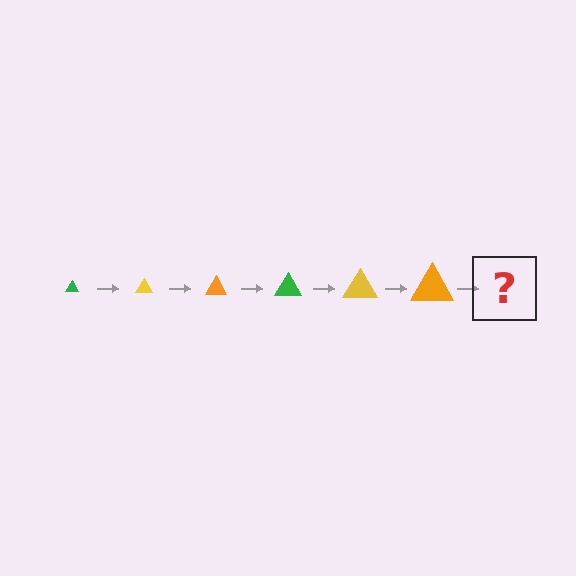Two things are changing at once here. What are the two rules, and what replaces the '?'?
The two rules are that the triangle grows larger each step and the color cycles through green, yellow, and orange. The '?' should be a green triangle, larger than the previous one.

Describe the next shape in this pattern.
It should be a green triangle, larger than the previous one.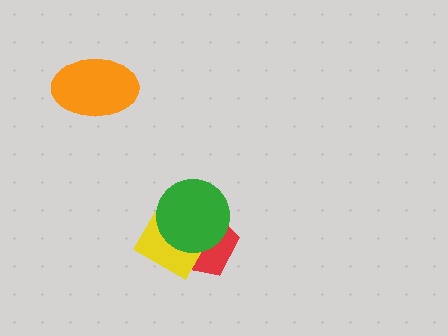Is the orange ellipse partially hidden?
No, no other shape covers it.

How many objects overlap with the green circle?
2 objects overlap with the green circle.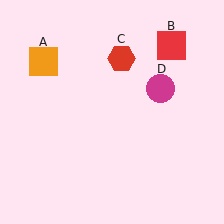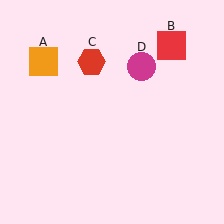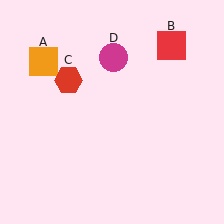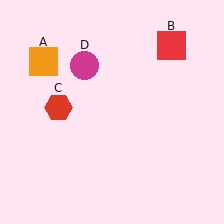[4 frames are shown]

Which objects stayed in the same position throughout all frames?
Orange square (object A) and red square (object B) remained stationary.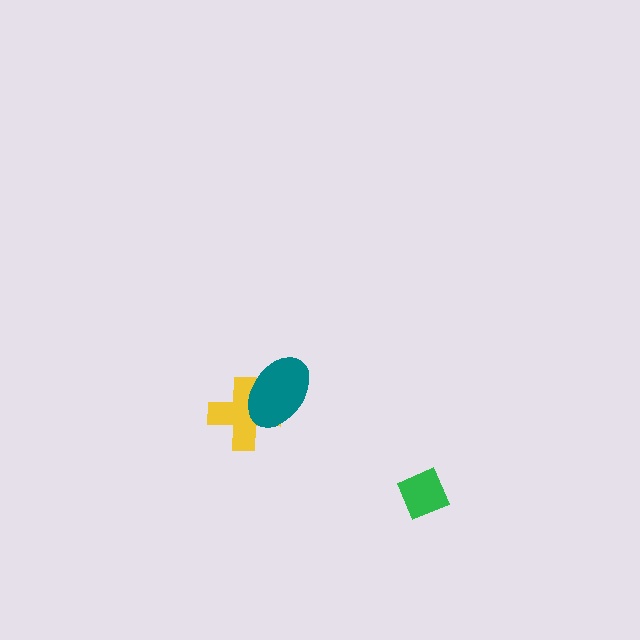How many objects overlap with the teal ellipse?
1 object overlaps with the teal ellipse.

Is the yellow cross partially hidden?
Yes, it is partially covered by another shape.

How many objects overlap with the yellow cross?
1 object overlaps with the yellow cross.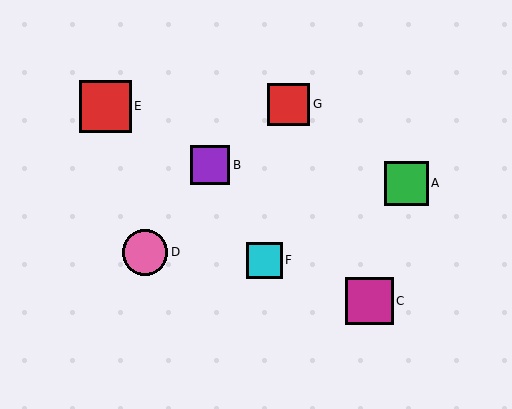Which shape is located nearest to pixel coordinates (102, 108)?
The red square (labeled E) at (105, 106) is nearest to that location.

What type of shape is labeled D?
Shape D is a pink circle.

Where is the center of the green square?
The center of the green square is at (406, 183).